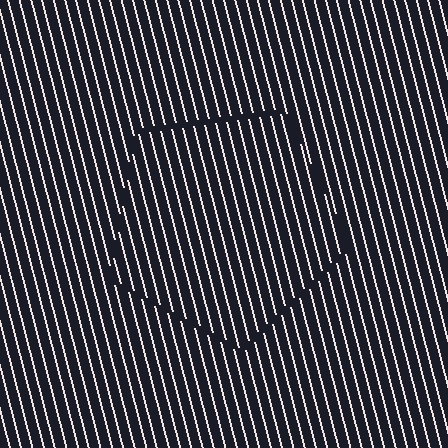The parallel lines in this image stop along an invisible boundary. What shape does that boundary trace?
An illusory pentagon. The interior of the shape contains the same grating, shifted by half a period — the contour is defined by the phase discontinuity where line-ends from the inner and outer gratings abut.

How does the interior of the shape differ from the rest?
The interior of the shape contains the same grating, shifted by half a period — the contour is defined by the phase discontinuity where line-ends from the inner and outer gratings abut.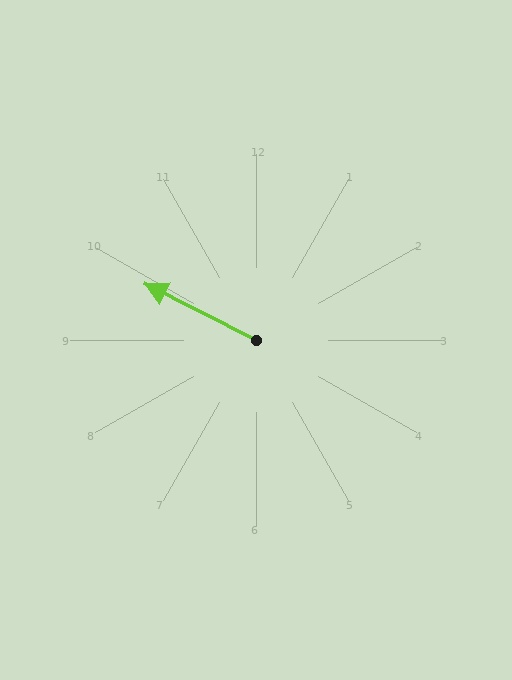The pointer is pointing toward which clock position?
Roughly 10 o'clock.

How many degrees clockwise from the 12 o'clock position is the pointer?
Approximately 297 degrees.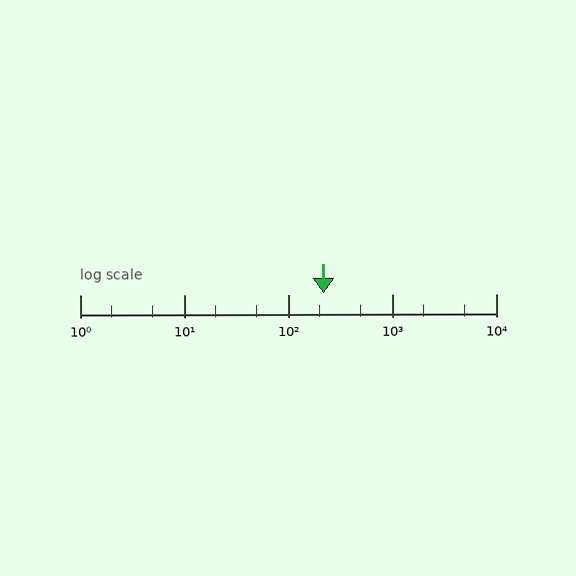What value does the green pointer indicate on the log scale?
The pointer indicates approximately 220.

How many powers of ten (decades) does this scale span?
The scale spans 4 decades, from 1 to 10000.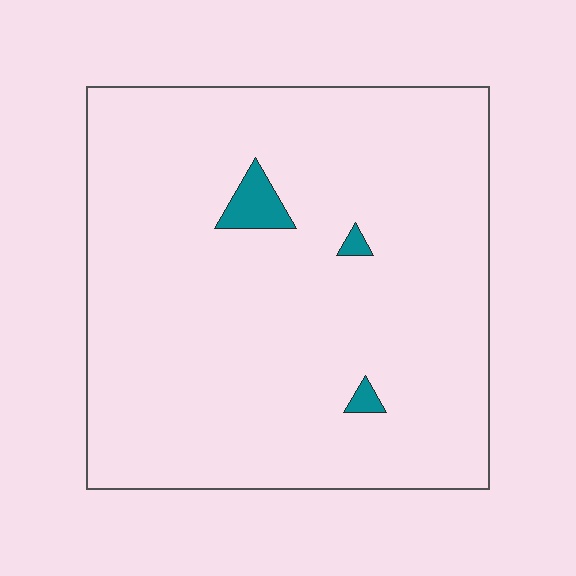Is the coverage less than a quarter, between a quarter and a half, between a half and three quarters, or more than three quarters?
Less than a quarter.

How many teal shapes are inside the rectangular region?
3.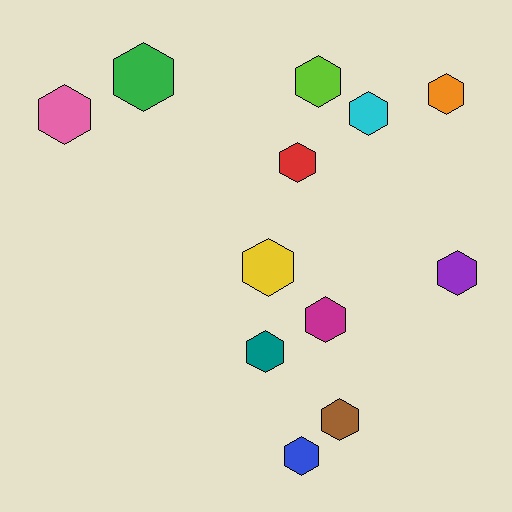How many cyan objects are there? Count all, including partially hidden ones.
There is 1 cyan object.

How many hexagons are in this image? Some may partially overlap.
There are 12 hexagons.